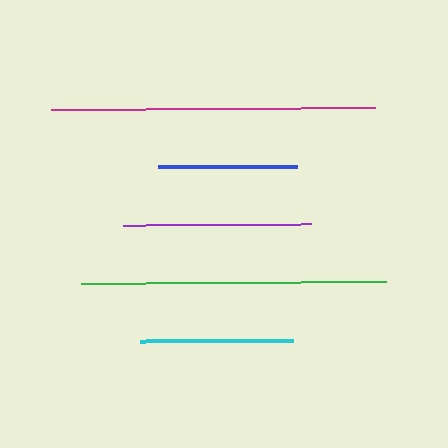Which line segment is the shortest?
The blue line is the shortest at approximately 140 pixels.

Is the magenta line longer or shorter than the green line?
The magenta line is longer than the green line.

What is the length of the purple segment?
The purple segment is approximately 188 pixels long.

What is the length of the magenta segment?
The magenta segment is approximately 324 pixels long.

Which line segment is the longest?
The magenta line is the longest at approximately 324 pixels.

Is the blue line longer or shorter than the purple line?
The purple line is longer than the blue line.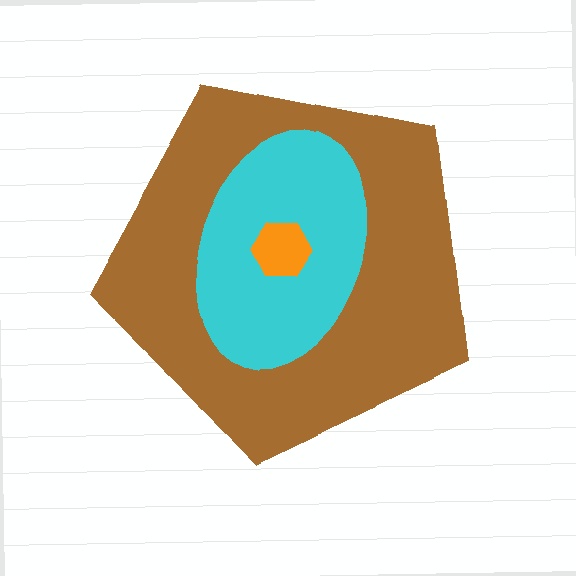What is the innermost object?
The orange hexagon.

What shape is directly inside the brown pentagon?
The cyan ellipse.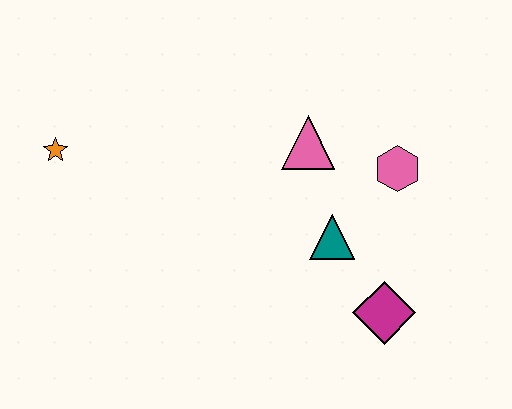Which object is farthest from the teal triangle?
The orange star is farthest from the teal triangle.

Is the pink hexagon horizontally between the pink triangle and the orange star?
No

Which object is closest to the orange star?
The pink triangle is closest to the orange star.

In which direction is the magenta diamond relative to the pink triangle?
The magenta diamond is below the pink triangle.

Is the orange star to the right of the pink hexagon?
No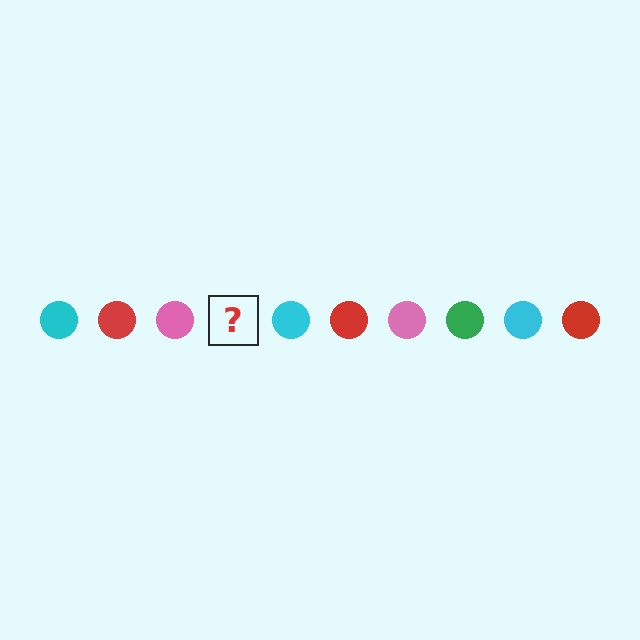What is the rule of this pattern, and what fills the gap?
The rule is that the pattern cycles through cyan, red, pink, green circles. The gap should be filled with a green circle.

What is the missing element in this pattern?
The missing element is a green circle.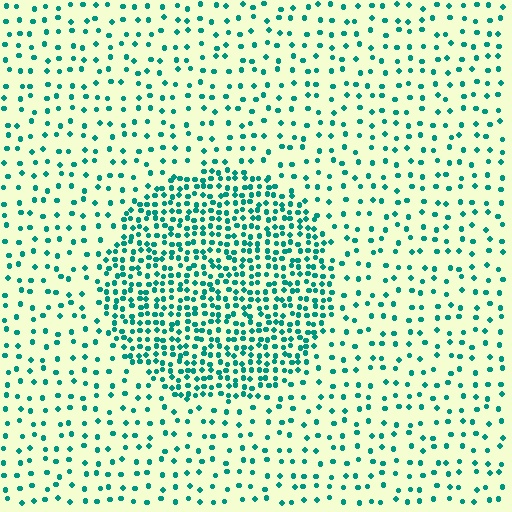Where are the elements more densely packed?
The elements are more densely packed inside the circle boundary.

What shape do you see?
I see a circle.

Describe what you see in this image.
The image contains small teal elements arranged at two different densities. A circle-shaped region is visible where the elements are more densely packed than the surrounding area.